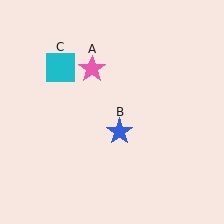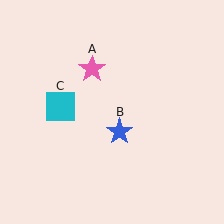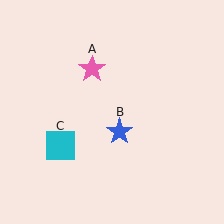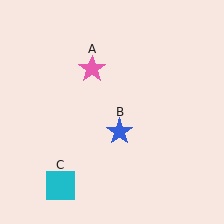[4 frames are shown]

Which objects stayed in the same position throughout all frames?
Pink star (object A) and blue star (object B) remained stationary.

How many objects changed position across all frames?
1 object changed position: cyan square (object C).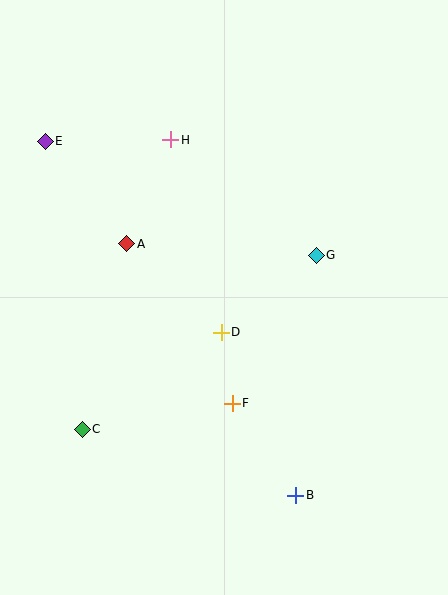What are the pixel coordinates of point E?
Point E is at (45, 141).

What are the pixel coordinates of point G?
Point G is at (316, 255).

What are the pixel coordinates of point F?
Point F is at (232, 403).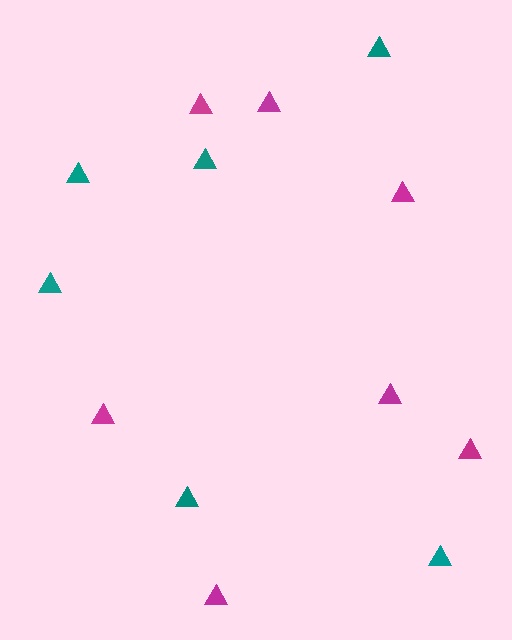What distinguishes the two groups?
There are 2 groups: one group of teal triangles (6) and one group of magenta triangles (7).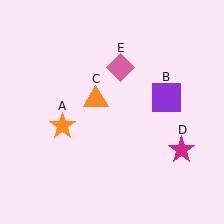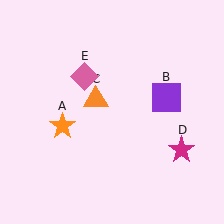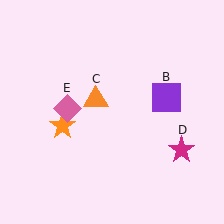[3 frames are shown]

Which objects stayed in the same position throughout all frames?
Orange star (object A) and purple square (object B) and orange triangle (object C) and magenta star (object D) remained stationary.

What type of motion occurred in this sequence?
The pink diamond (object E) rotated counterclockwise around the center of the scene.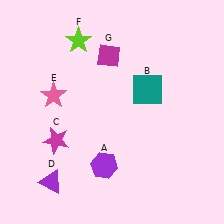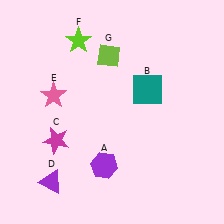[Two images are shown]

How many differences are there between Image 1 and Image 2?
There is 1 difference between the two images.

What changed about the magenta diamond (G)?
In Image 1, G is magenta. In Image 2, it changed to lime.